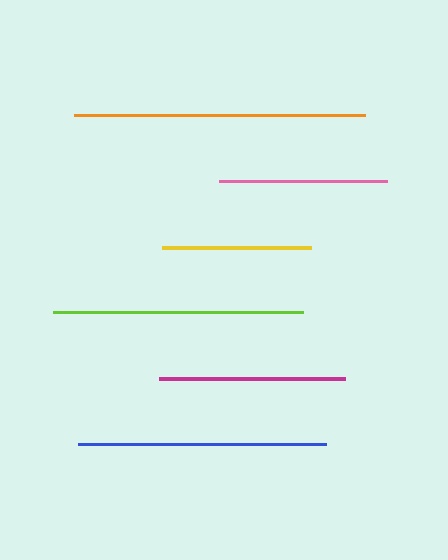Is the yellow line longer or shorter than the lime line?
The lime line is longer than the yellow line.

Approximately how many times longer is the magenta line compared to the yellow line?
The magenta line is approximately 1.3 times the length of the yellow line.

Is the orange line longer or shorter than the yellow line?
The orange line is longer than the yellow line.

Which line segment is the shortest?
The yellow line is the shortest at approximately 148 pixels.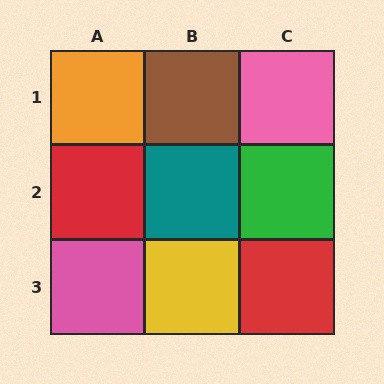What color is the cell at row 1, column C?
Pink.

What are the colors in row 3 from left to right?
Pink, yellow, red.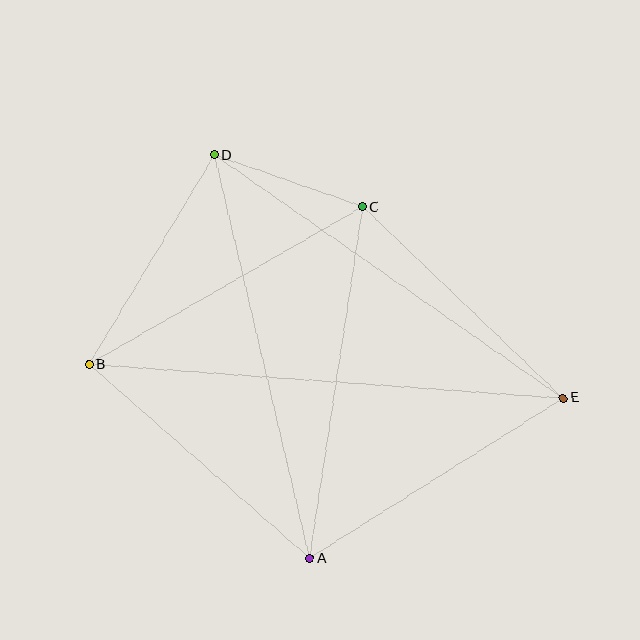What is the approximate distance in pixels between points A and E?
The distance between A and E is approximately 300 pixels.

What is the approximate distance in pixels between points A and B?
The distance between A and B is approximately 294 pixels.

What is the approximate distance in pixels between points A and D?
The distance between A and D is approximately 415 pixels.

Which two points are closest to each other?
Points C and D are closest to each other.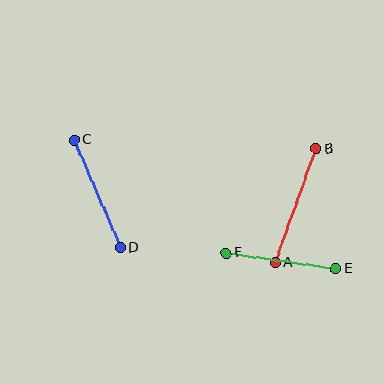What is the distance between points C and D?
The distance is approximately 117 pixels.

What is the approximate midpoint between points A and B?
The midpoint is at approximately (296, 206) pixels.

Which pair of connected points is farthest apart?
Points A and B are farthest apart.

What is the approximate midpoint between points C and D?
The midpoint is at approximately (97, 194) pixels.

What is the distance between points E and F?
The distance is approximately 111 pixels.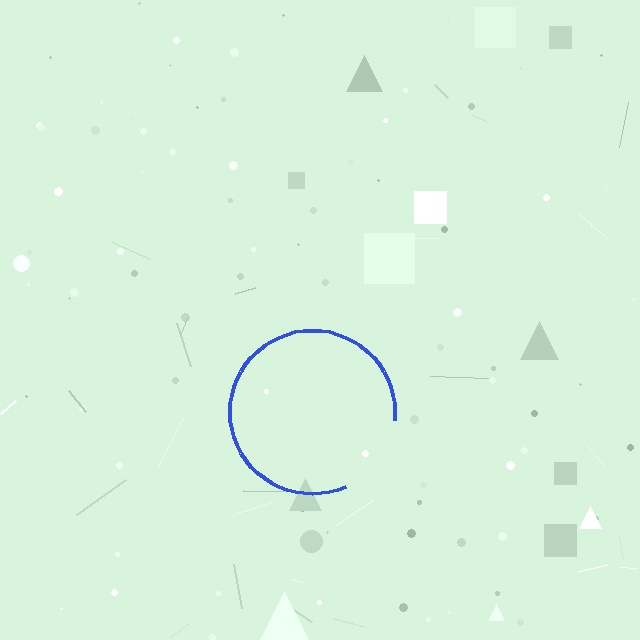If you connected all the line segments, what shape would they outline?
They would outline a circle.